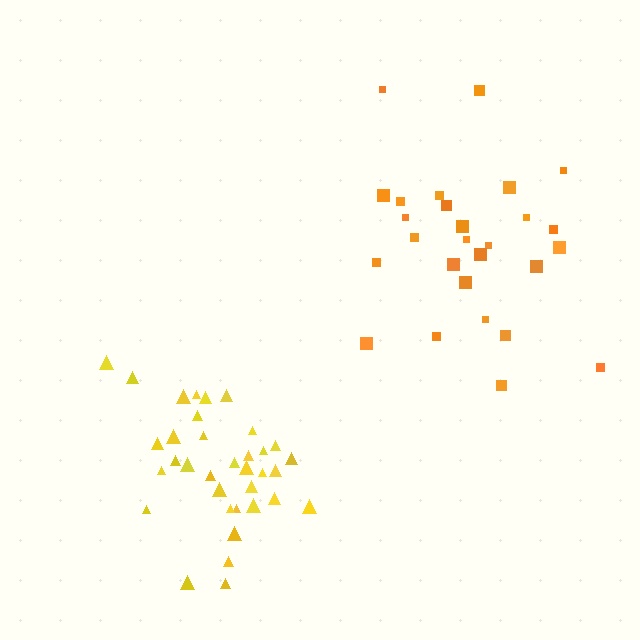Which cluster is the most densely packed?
Yellow.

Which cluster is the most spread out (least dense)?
Orange.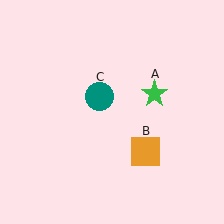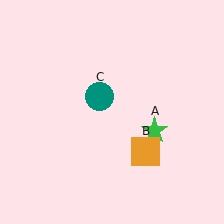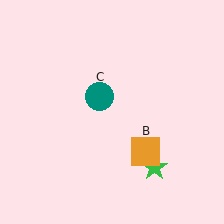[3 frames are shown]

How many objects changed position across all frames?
1 object changed position: green star (object A).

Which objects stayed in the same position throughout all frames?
Orange square (object B) and teal circle (object C) remained stationary.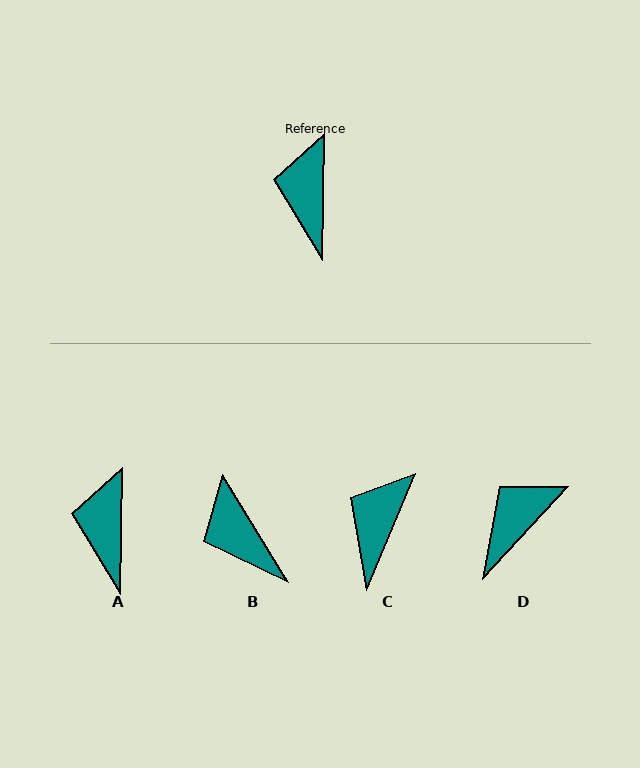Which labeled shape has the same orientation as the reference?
A.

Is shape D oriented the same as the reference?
No, it is off by about 42 degrees.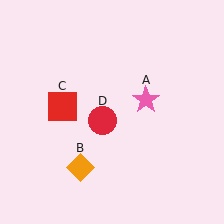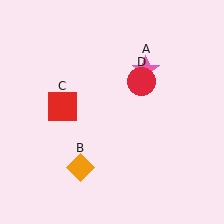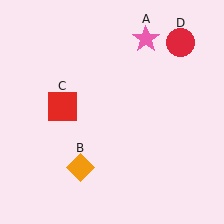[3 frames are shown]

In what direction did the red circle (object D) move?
The red circle (object D) moved up and to the right.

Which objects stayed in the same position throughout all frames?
Orange diamond (object B) and red square (object C) remained stationary.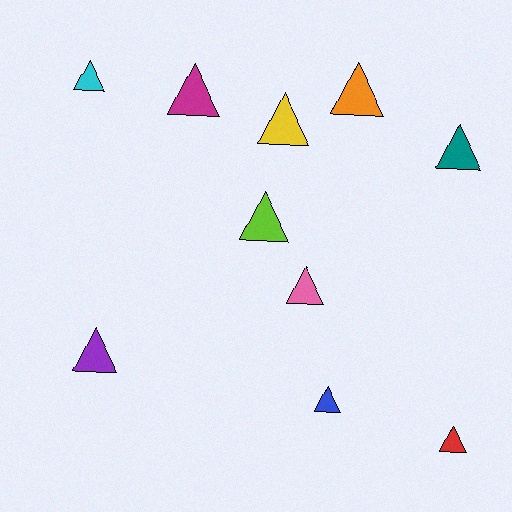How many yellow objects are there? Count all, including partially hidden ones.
There is 1 yellow object.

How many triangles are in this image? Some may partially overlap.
There are 10 triangles.